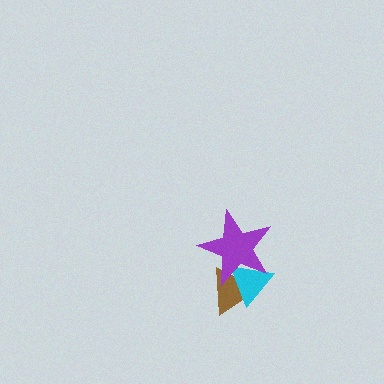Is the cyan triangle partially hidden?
Yes, it is partially covered by another shape.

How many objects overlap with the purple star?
2 objects overlap with the purple star.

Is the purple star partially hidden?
No, no other shape covers it.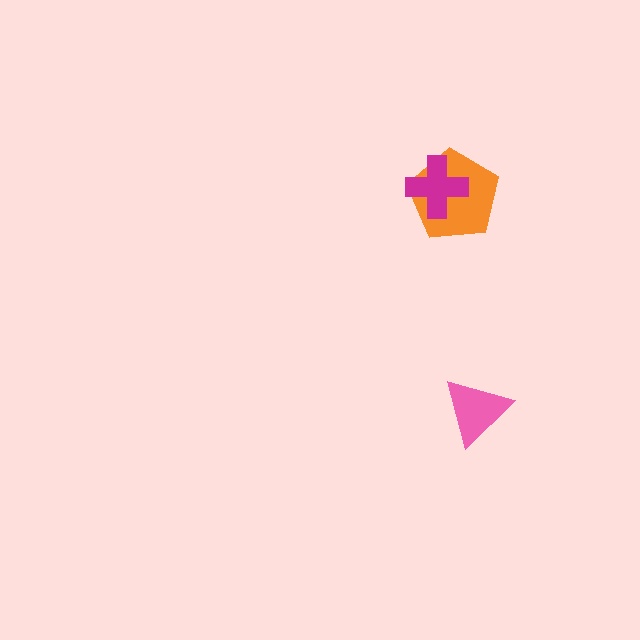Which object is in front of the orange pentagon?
The magenta cross is in front of the orange pentagon.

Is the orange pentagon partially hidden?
Yes, it is partially covered by another shape.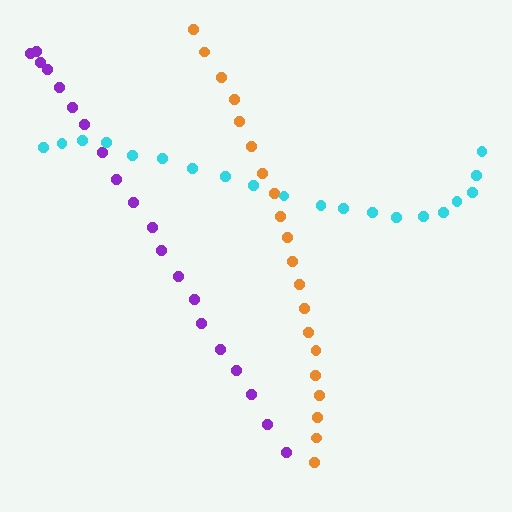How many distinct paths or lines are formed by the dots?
There are 3 distinct paths.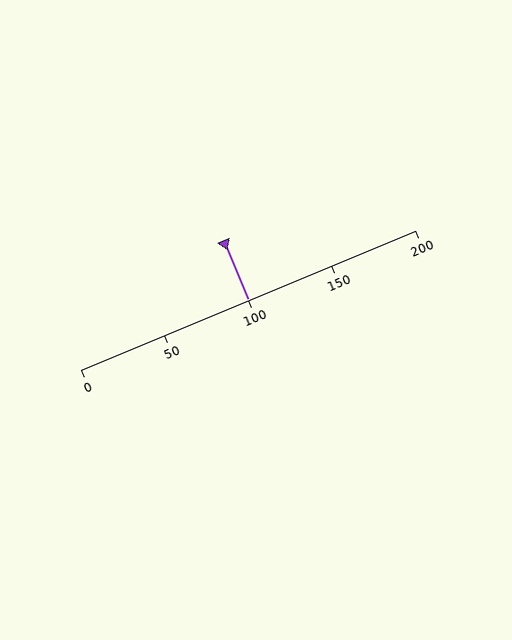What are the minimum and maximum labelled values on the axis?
The axis runs from 0 to 200.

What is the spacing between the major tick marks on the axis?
The major ticks are spaced 50 apart.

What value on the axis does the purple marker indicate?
The marker indicates approximately 100.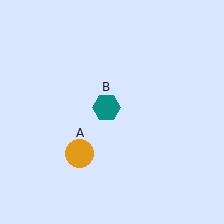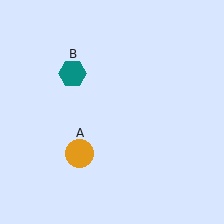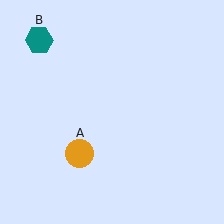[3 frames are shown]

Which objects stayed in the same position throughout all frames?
Orange circle (object A) remained stationary.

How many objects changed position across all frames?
1 object changed position: teal hexagon (object B).